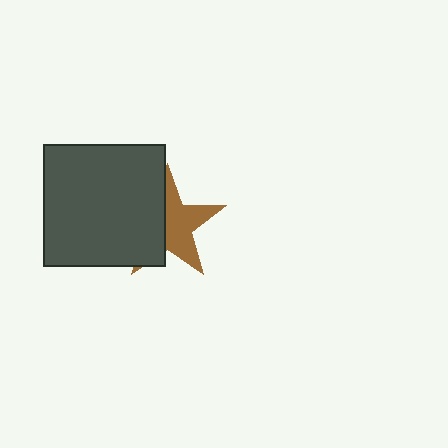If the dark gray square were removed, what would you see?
You would see the complete brown star.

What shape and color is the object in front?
The object in front is a dark gray square.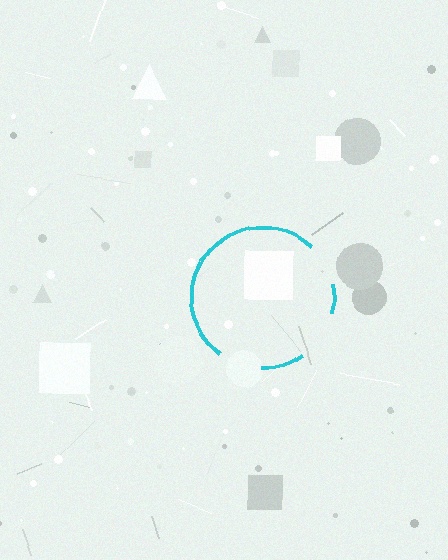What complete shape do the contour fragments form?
The contour fragments form a circle.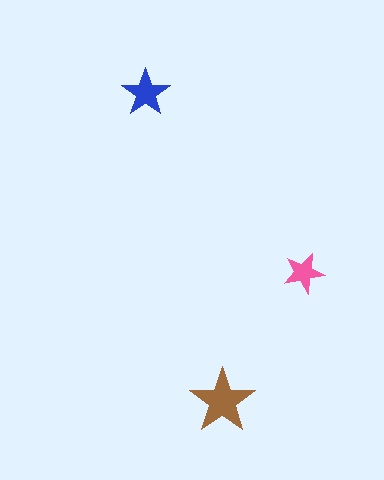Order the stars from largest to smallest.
the brown one, the blue one, the pink one.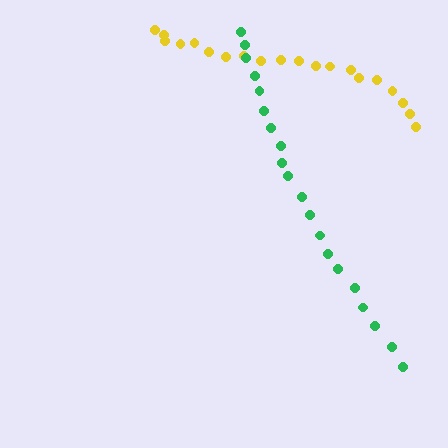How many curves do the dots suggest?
There are 2 distinct paths.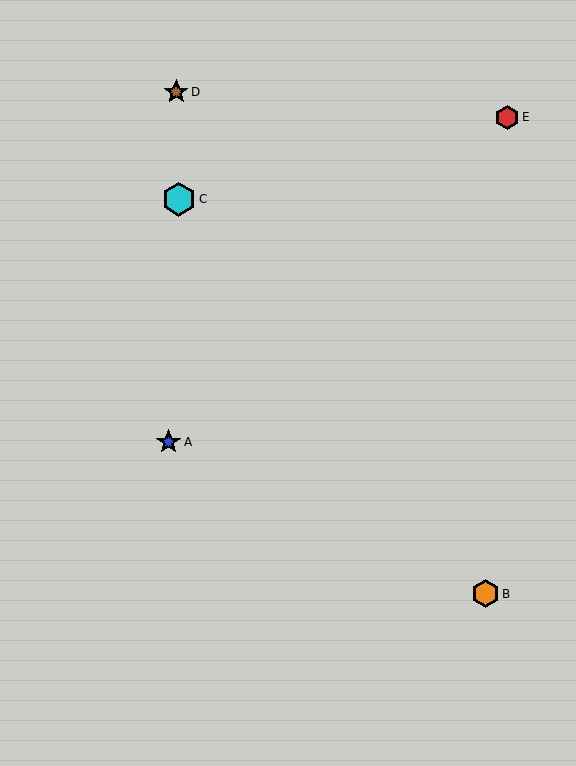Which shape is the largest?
The cyan hexagon (labeled C) is the largest.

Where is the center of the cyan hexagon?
The center of the cyan hexagon is at (179, 199).